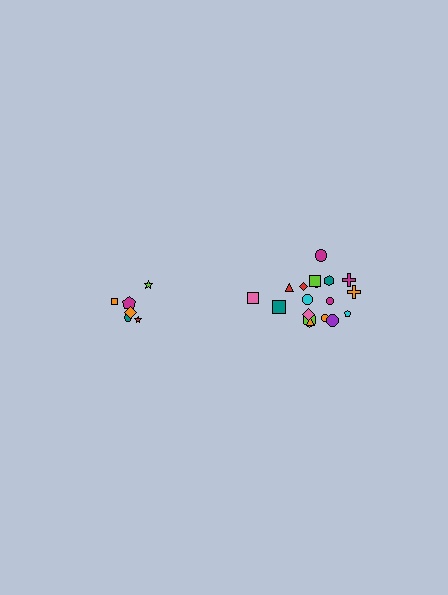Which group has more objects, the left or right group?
The right group.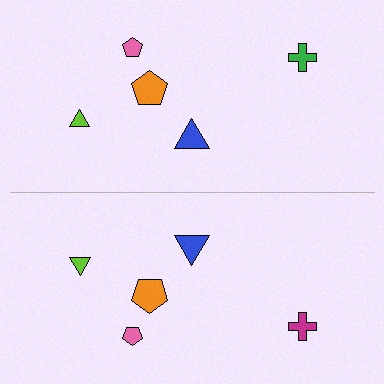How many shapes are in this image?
There are 10 shapes in this image.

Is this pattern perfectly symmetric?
No, the pattern is not perfectly symmetric. The magenta cross on the bottom side breaks the symmetry — its mirror counterpart is green.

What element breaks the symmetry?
The magenta cross on the bottom side breaks the symmetry — its mirror counterpart is green.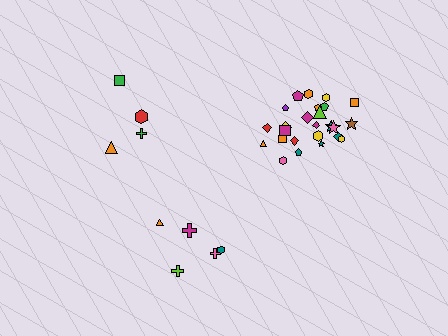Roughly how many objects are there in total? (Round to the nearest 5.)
Roughly 35 objects in total.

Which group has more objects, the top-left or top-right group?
The top-right group.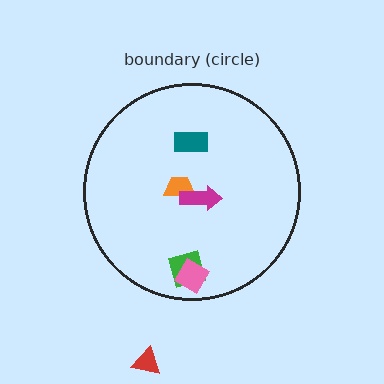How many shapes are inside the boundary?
5 inside, 1 outside.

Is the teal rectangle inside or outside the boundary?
Inside.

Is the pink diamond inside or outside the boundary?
Inside.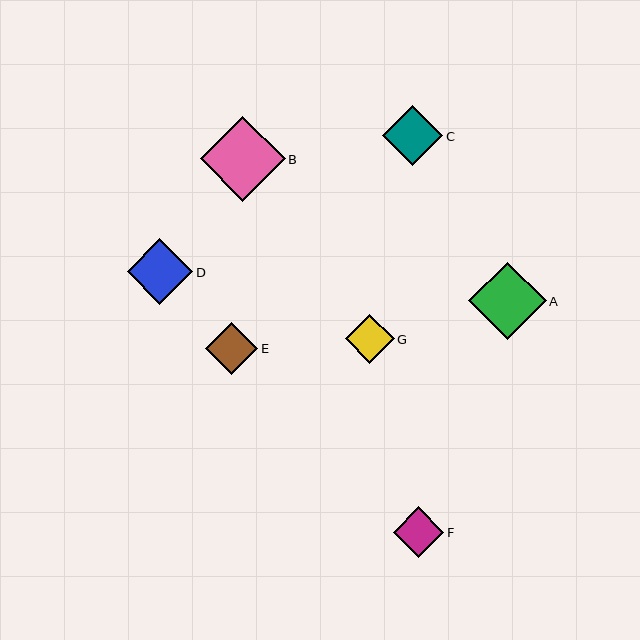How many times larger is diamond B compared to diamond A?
Diamond B is approximately 1.1 times the size of diamond A.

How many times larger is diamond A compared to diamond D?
Diamond A is approximately 1.2 times the size of diamond D.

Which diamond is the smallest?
Diamond G is the smallest with a size of approximately 49 pixels.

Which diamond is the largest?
Diamond B is the largest with a size of approximately 85 pixels.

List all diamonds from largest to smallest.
From largest to smallest: B, A, D, C, E, F, G.